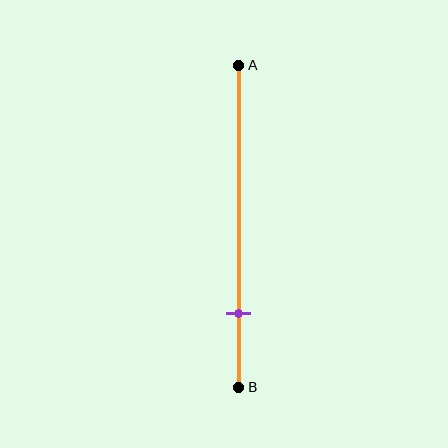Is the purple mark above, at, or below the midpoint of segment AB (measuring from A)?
The purple mark is below the midpoint of segment AB.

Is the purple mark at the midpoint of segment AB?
No, the mark is at about 75% from A, not at the 50% midpoint.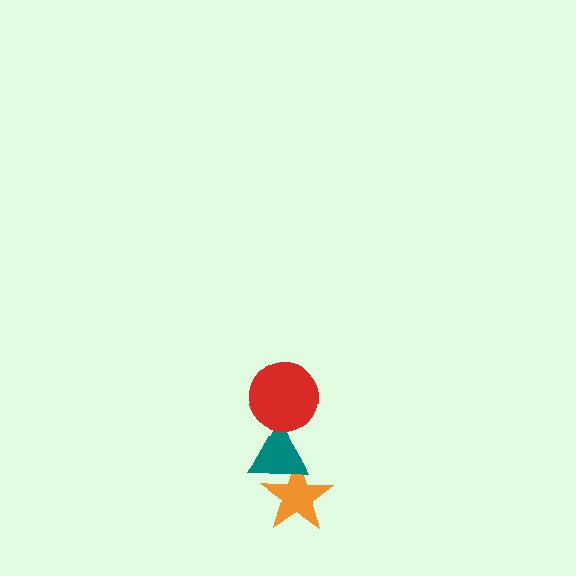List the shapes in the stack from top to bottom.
From top to bottom: the red circle, the teal triangle, the orange star.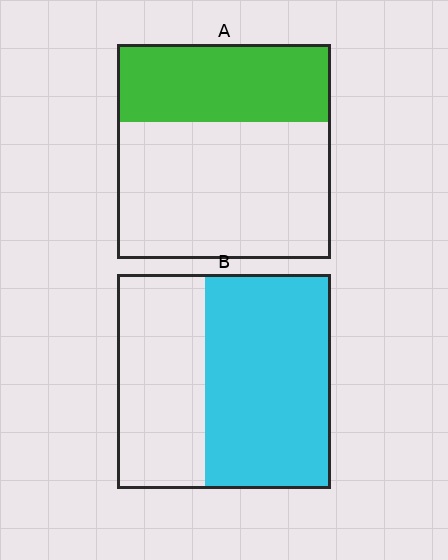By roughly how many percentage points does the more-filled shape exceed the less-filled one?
By roughly 25 percentage points (B over A).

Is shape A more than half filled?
No.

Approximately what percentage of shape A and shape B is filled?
A is approximately 35% and B is approximately 60%.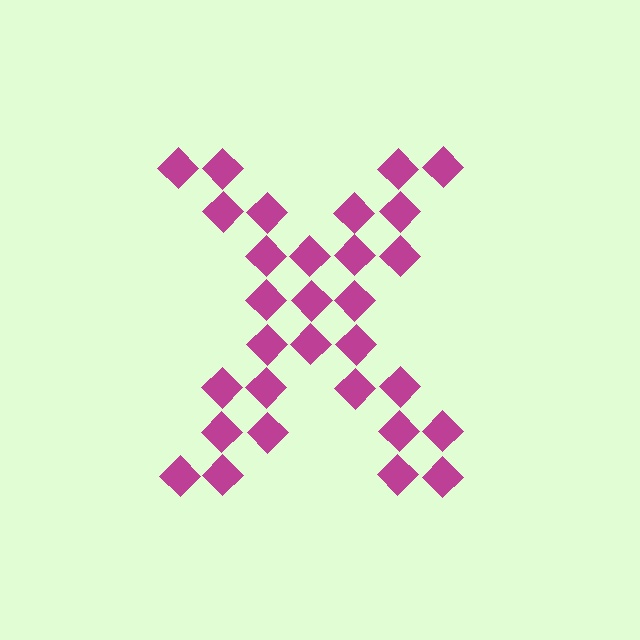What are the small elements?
The small elements are diamonds.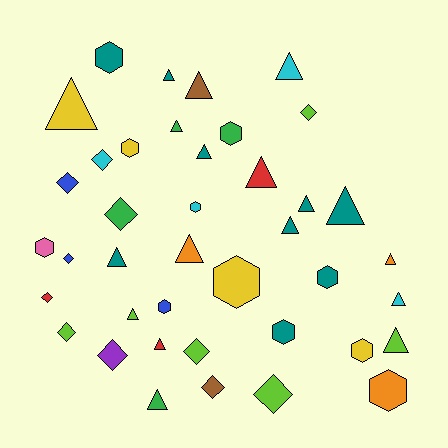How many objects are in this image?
There are 40 objects.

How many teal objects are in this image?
There are 9 teal objects.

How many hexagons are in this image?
There are 11 hexagons.